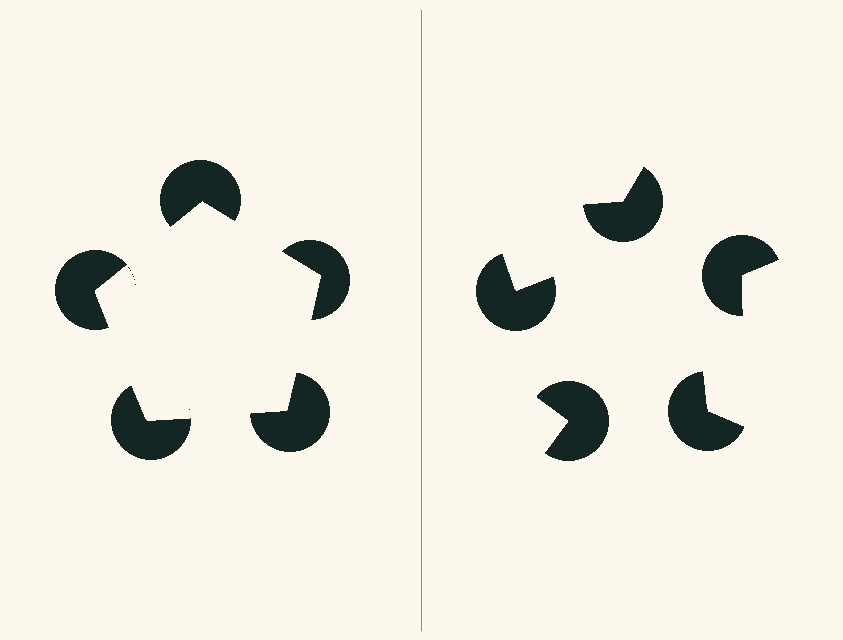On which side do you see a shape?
An illusory pentagon appears on the left side. On the right side the wedge cuts are rotated, so no coherent shape forms.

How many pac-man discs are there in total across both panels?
10 — 5 on each side.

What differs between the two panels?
The pac-man discs are positioned identically on both sides; only the wedge orientations differ. On the left they align to a pentagon; on the right they are misaligned.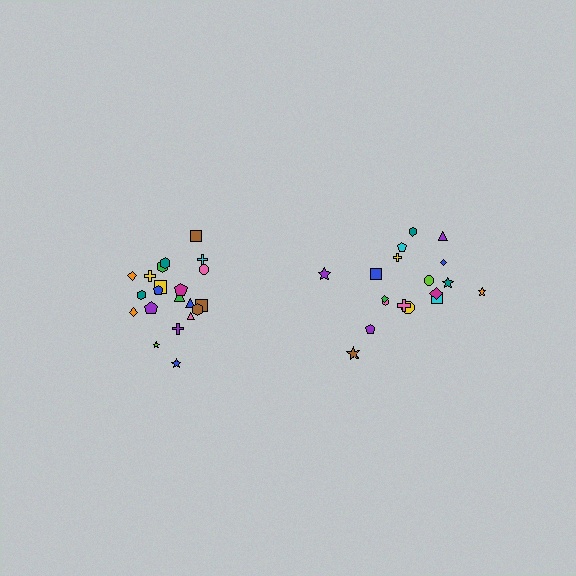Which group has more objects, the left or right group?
The left group.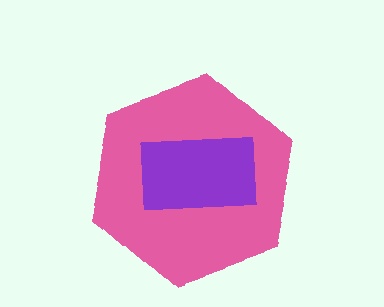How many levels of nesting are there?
2.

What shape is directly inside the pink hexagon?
The purple rectangle.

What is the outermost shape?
The pink hexagon.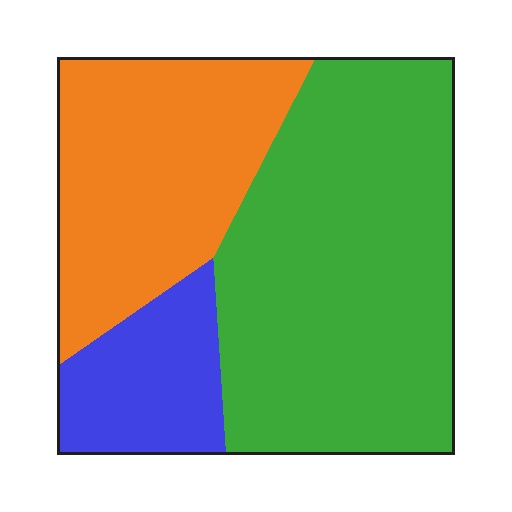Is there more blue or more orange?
Orange.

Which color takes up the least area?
Blue, at roughly 15%.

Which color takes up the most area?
Green, at roughly 55%.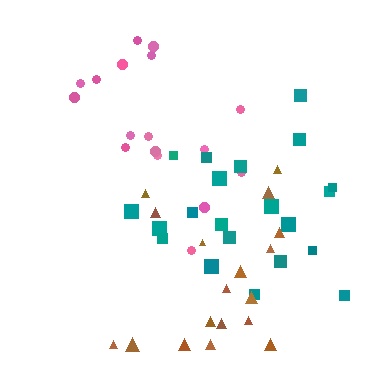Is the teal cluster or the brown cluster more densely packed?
Teal.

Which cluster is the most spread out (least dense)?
Brown.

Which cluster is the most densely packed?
Pink.